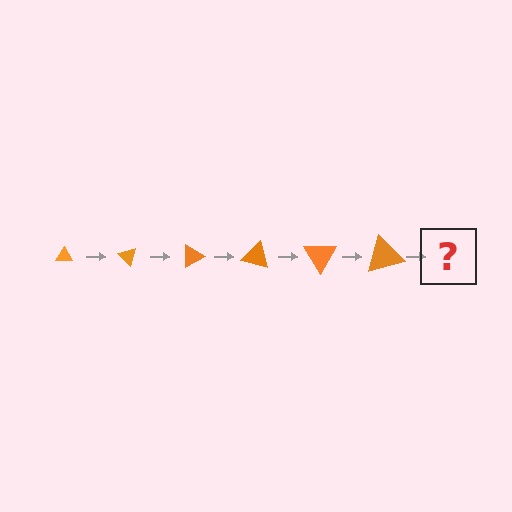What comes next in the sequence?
The next element should be a triangle, larger than the previous one and rotated 270 degrees from the start.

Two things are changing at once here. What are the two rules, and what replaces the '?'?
The two rules are that the triangle grows larger each step and it rotates 45 degrees each step. The '?' should be a triangle, larger than the previous one and rotated 270 degrees from the start.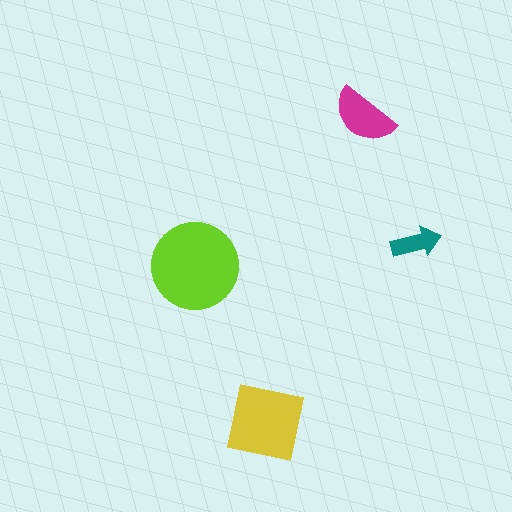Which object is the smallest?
The teal arrow.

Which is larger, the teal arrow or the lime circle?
The lime circle.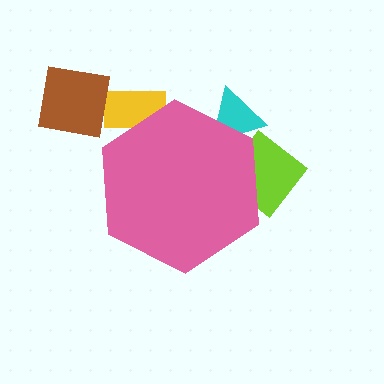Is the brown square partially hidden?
No, the brown square is fully visible.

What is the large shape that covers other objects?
A pink hexagon.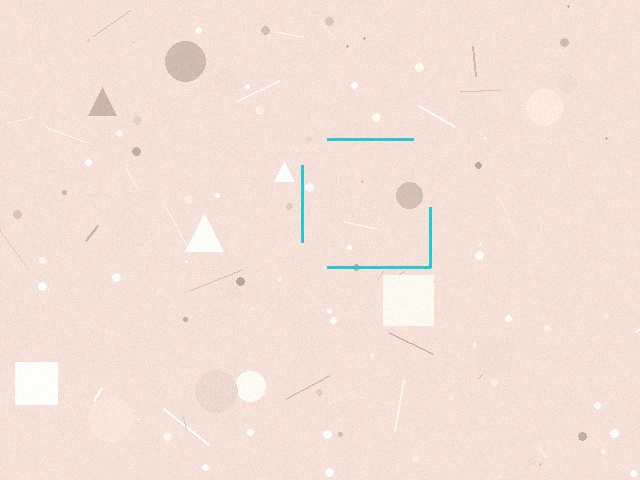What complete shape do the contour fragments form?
The contour fragments form a square.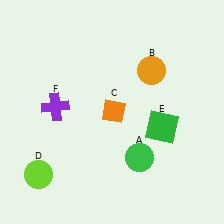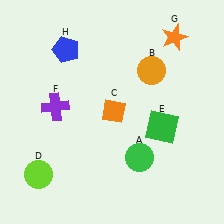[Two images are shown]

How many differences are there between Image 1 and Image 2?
There are 2 differences between the two images.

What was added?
An orange star (G), a blue pentagon (H) were added in Image 2.